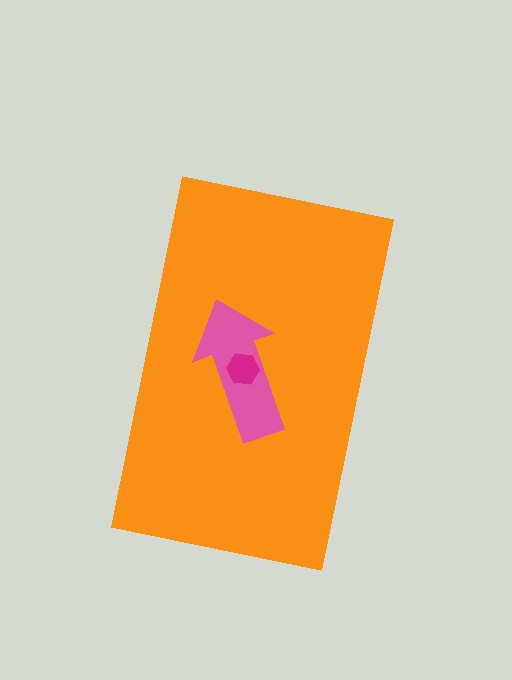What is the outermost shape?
The orange rectangle.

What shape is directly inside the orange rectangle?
The pink arrow.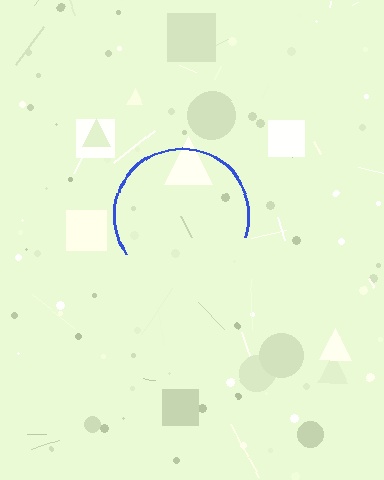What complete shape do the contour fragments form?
The contour fragments form a circle.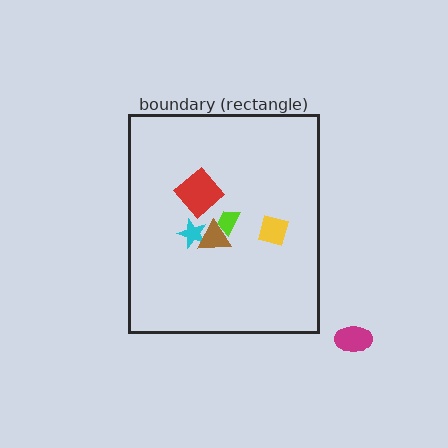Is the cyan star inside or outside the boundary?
Inside.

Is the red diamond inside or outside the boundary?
Inside.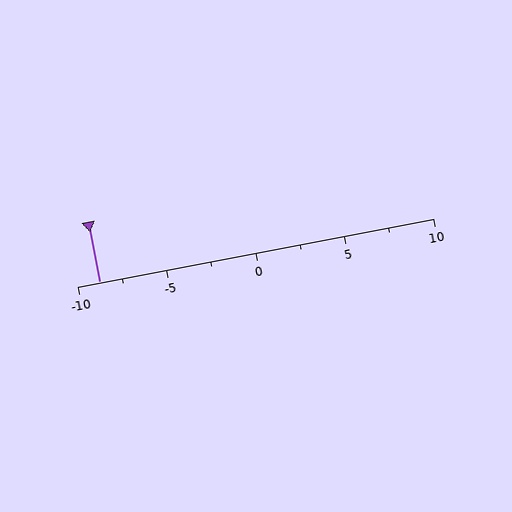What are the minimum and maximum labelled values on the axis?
The axis runs from -10 to 10.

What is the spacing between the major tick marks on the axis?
The major ticks are spaced 5 apart.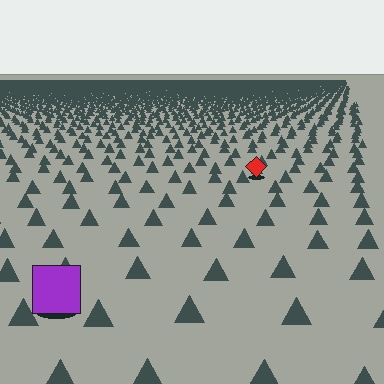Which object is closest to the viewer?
The purple square is closest. The texture marks near it are larger and more spread out.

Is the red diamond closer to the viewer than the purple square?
No. The purple square is closer — you can tell from the texture gradient: the ground texture is coarser near it.